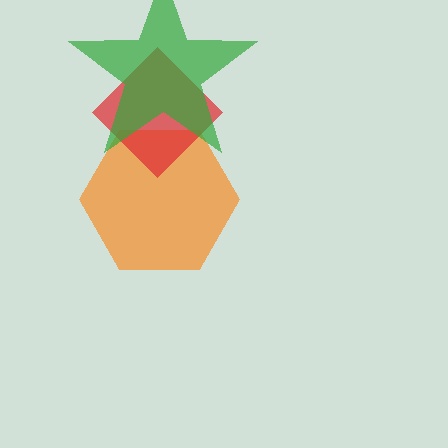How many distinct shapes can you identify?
There are 3 distinct shapes: an orange hexagon, a red diamond, a green star.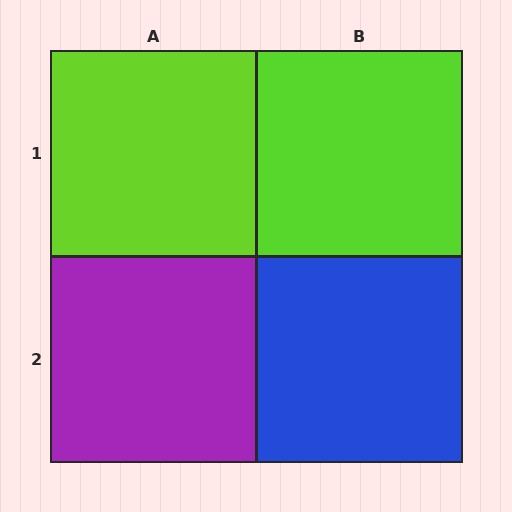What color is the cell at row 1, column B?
Lime.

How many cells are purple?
1 cell is purple.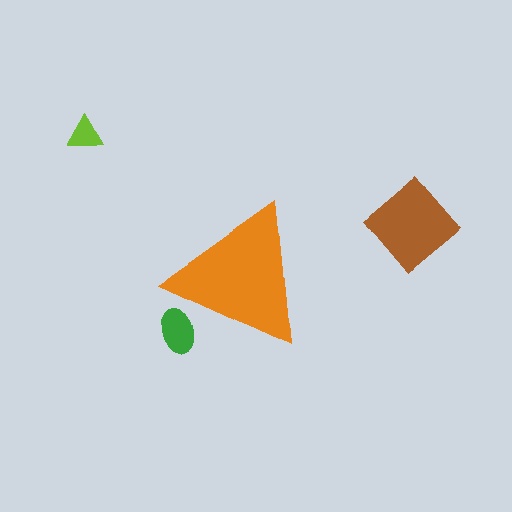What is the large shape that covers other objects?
An orange triangle.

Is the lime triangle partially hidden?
No, the lime triangle is fully visible.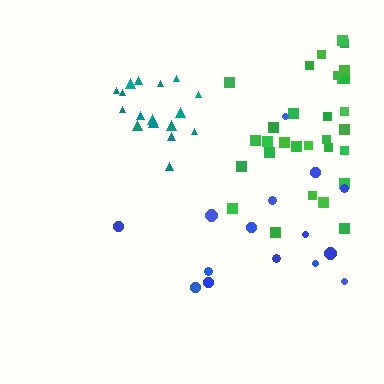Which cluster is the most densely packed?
Teal.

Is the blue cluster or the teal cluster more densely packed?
Teal.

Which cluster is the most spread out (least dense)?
Blue.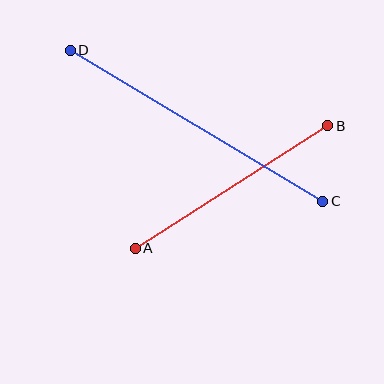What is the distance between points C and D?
The distance is approximately 294 pixels.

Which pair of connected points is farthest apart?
Points C and D are farthest apart.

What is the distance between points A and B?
The distance is approximately 228 pixels.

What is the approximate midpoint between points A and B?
The midpoint is at approximately (231, 187) pixels.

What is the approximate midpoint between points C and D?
The midpoint is at approximately (197, 126) pixels.